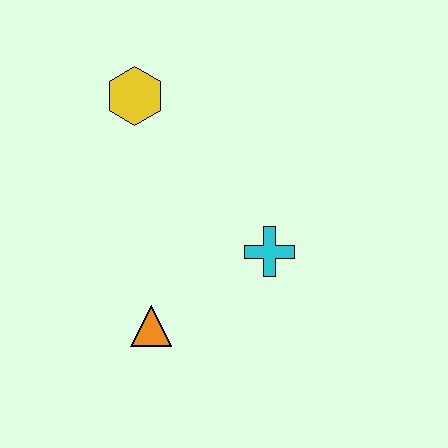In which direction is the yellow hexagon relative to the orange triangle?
The yellow hexagon is above the orange triangle.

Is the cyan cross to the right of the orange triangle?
Yes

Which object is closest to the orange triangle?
The cyan cross is closest to the orange triangle.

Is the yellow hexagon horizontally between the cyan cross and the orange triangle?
No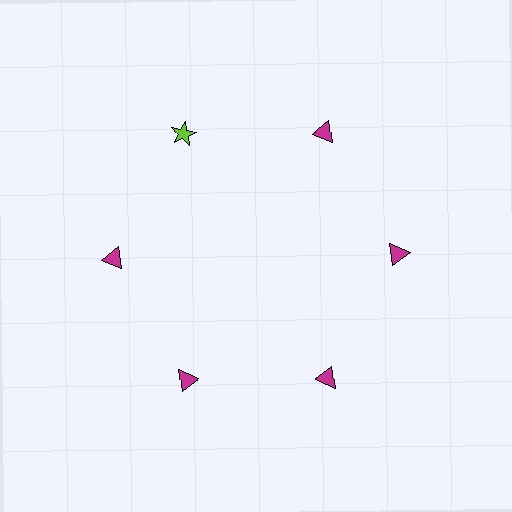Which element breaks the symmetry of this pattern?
The lime star at roughly the 11 o'clock position breaks the symmetry. All other shapes are magenta triangles.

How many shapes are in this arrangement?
There are 6 shapes arranged in a ring pattern.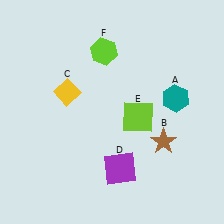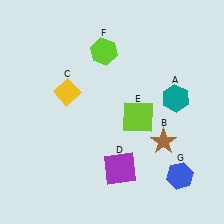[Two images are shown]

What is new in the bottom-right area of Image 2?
A blue hexagon (G) was added in the bottom-right area of Image 2.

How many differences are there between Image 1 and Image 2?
There is 1 difference between the two images.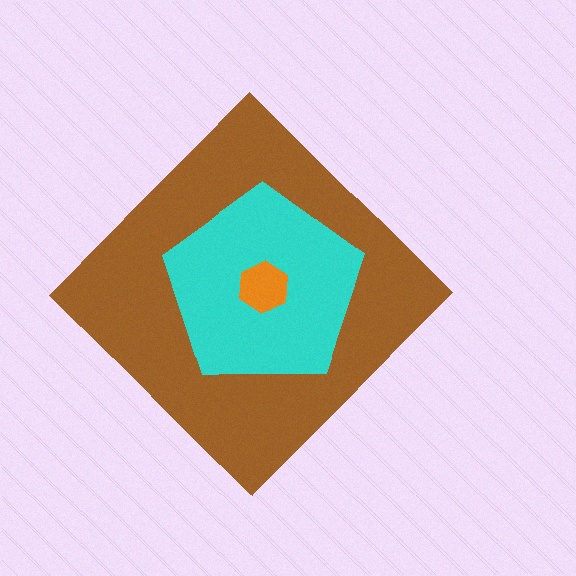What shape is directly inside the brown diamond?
The cyan pentagon.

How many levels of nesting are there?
3.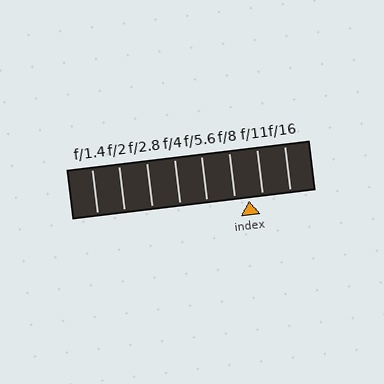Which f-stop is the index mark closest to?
The index mark is closest to f/11.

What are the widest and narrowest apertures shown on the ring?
The widest aperture shown is f/1.4 and the narrowest is f/16.